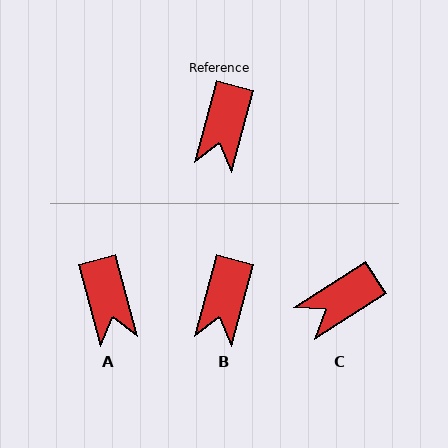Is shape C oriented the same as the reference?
No, it is off by about 43 degrees.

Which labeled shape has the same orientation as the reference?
B.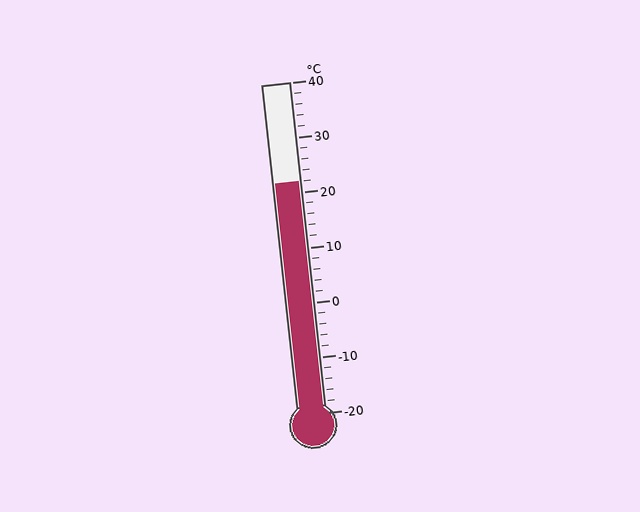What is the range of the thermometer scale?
The thermometer scale ranges from -20°C to 40°C.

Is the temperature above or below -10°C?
The temperature is above -10°C.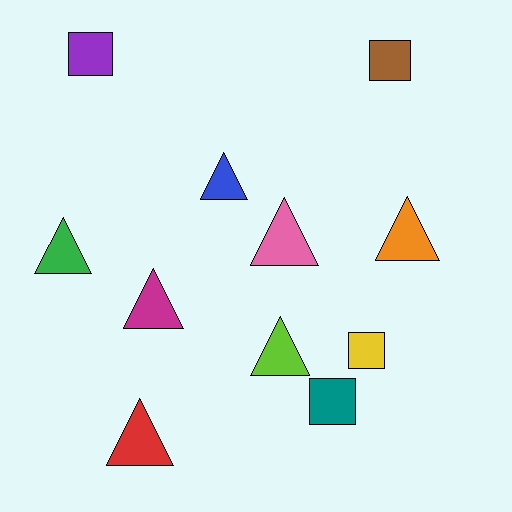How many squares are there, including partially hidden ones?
There are 4 squares.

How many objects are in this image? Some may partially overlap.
There are 11 objects.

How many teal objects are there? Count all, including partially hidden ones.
There is 1 teal object.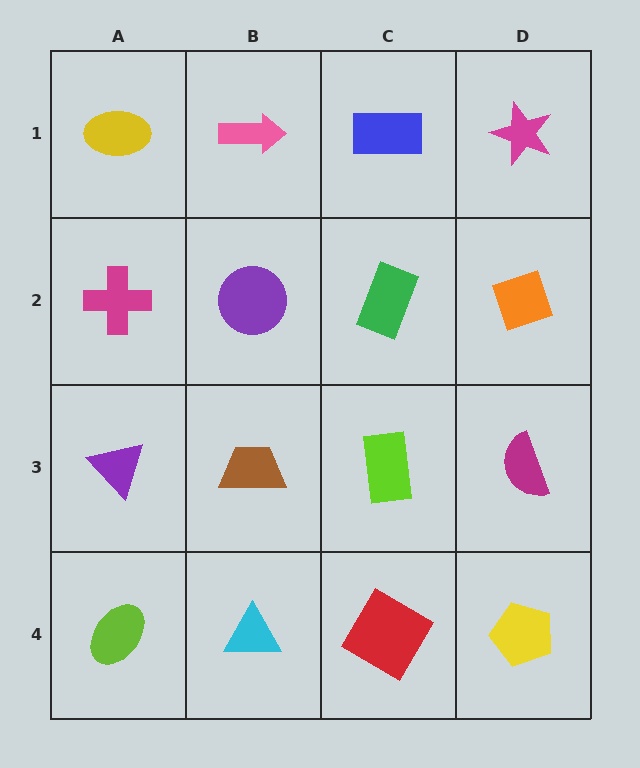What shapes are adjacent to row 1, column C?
A green rectangle (row 2, column C), a pink arrow (row 1, column B), a magenta star (row 1, column D).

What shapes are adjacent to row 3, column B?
A purple circle (row 2, column B), a cyan triangle (row 4, column B), a purple triangle (row 3, column A), a lime rectangle (row 3, column C).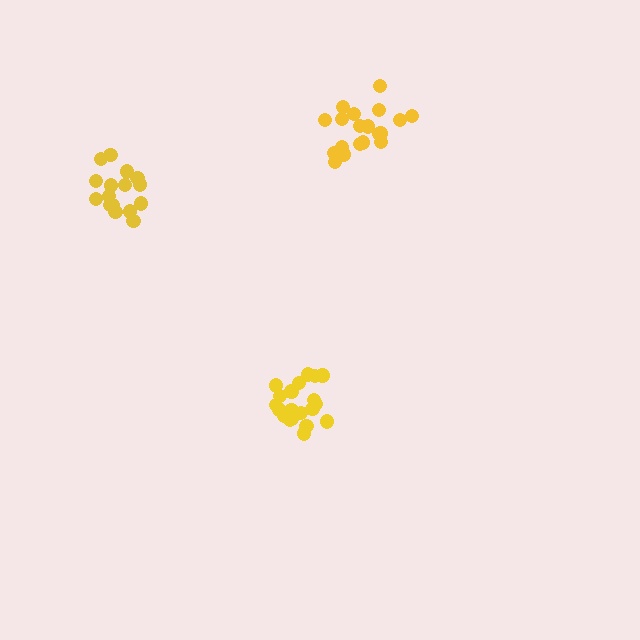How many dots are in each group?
Group 1: 20 dots, Group 2: 20 dots, Group 3: 17 dots (57 total).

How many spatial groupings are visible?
There are 3 spatial groupings.